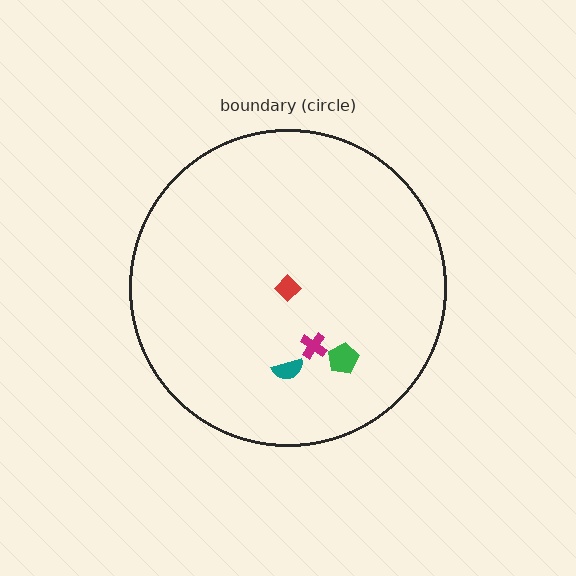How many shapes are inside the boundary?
4 inside, 0 outside.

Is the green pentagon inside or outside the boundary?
Inside.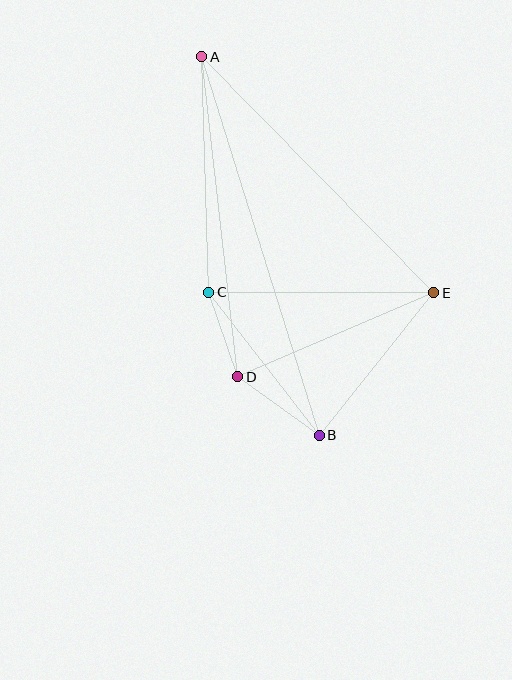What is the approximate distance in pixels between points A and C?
The distance between A and C is approximately 235 pixels.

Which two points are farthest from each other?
Points A and B are farthest from each other.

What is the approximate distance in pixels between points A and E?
The distance between A and E is approximately 331 pixels.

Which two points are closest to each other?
Points C and D are closest to each other.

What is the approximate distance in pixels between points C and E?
The distance between C and E is approximately 225 pixels.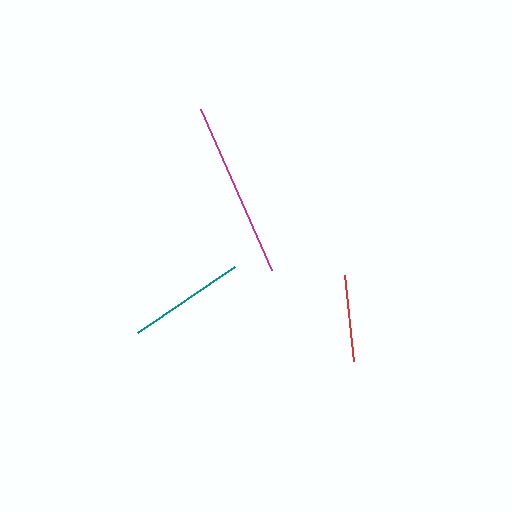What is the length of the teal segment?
The teal segment is approximately 118 pixels long.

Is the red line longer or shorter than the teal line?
The teal line is longer than the red line.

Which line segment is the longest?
The magenta line is the longest at approximately 176 pixels.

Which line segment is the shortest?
The red line is the shortest at approximately 87 pixels.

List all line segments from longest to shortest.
From longest to shortest: magenta, teal, red.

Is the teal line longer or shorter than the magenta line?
The magenta line is longer than the teal line.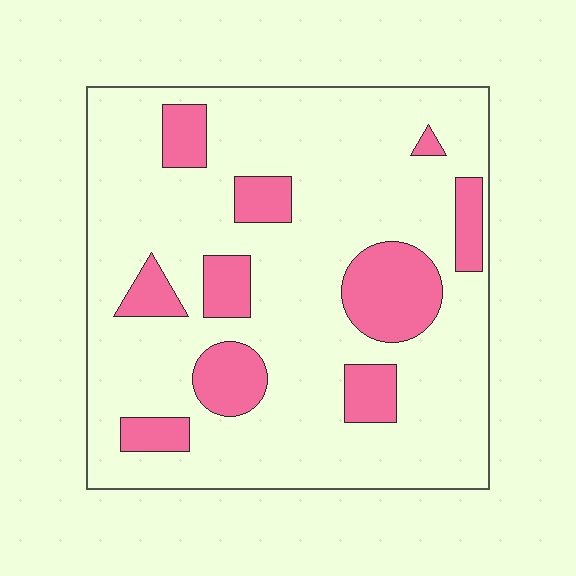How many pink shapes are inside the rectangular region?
10.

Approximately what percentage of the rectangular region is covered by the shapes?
Approximately 20%.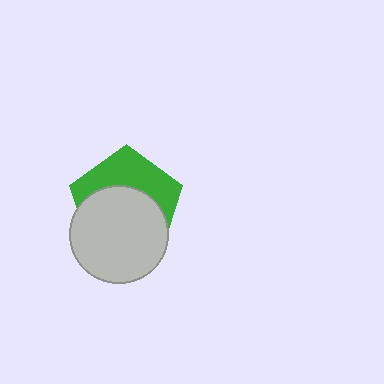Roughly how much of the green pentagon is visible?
A small part of it is visible (roughly 42%).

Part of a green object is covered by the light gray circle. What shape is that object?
It is a pentagon.